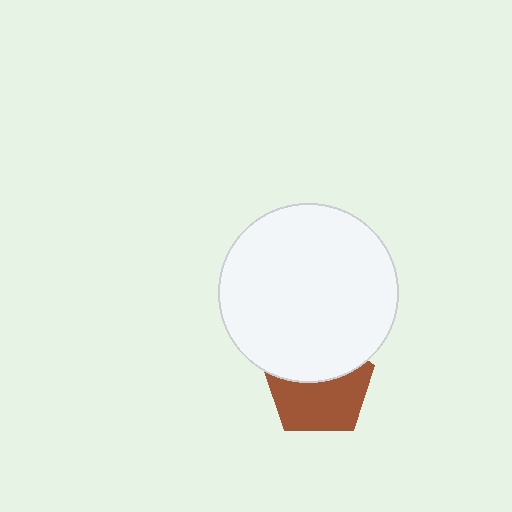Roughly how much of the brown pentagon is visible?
About half of it is visible (roughly 57%).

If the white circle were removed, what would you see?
You would see the complete brown pentagon.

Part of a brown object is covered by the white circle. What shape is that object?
It is a pentagon.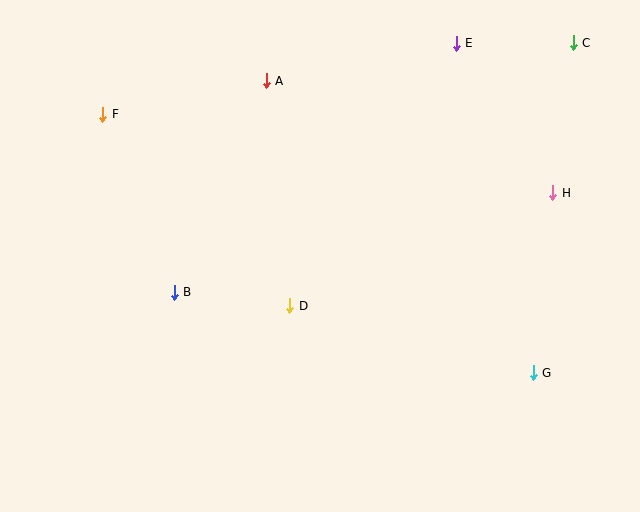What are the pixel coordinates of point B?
Point B is at (174, 292).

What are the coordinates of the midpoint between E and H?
The midpoint between E and H is at (505, 118).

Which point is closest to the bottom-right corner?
Point G is closest to the bottom-right corner.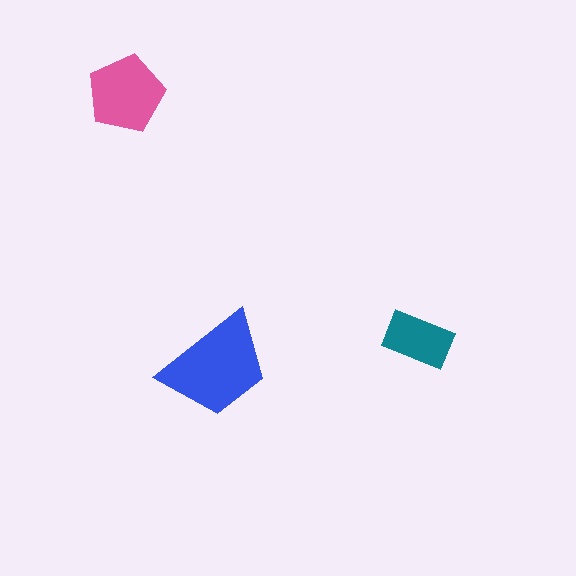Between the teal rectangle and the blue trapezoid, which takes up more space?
The blue trapezoid.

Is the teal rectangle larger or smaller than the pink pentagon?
Smaller.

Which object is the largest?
The blue trapezoid.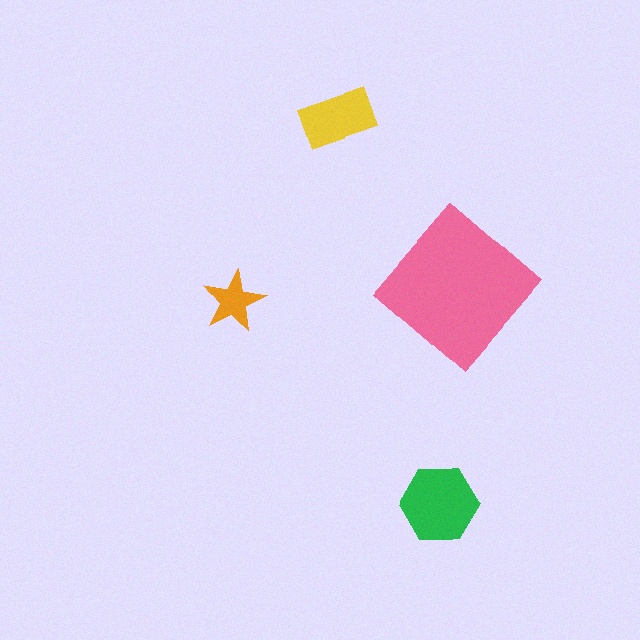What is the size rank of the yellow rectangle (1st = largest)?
3rd.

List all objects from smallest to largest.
The orange star, the yellow rectangle, the green hexagon, the pink diamond.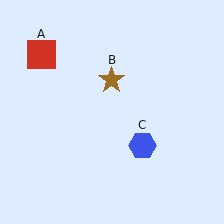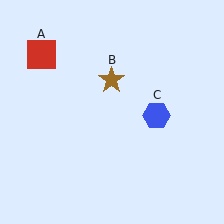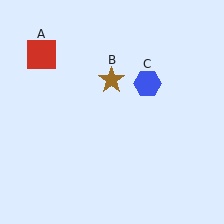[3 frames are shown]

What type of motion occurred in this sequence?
The blue hexagon (object C) rotated counterclockwise around the center of the scene.